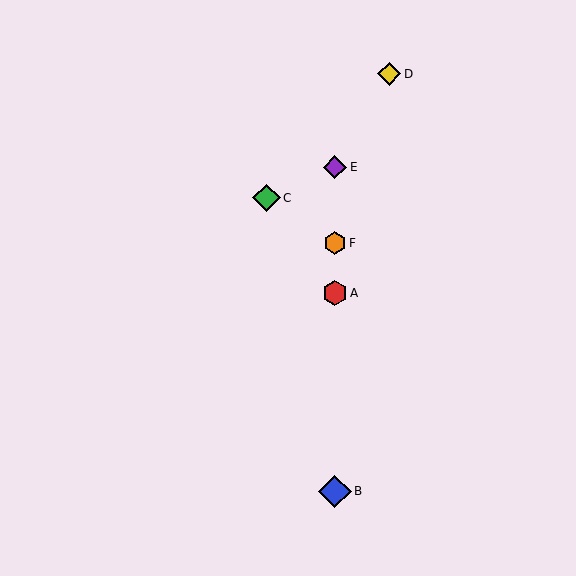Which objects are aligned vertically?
Objects A, B, E, F are aligned vertically.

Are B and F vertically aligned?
Yes, both are at x≈335.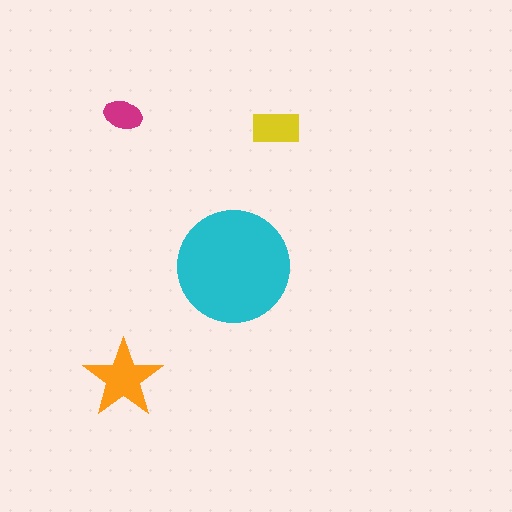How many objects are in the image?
There are 4 objects in the image.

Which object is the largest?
The cyan circle.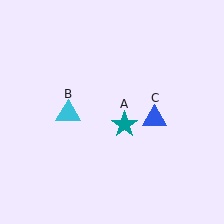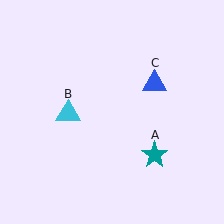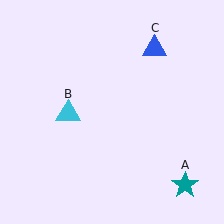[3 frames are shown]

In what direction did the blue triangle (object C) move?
The blue triangle (object C) moved up.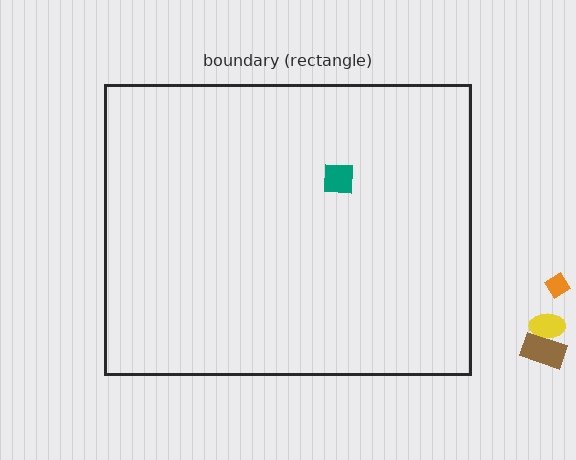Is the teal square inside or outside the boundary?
Inside.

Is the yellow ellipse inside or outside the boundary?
Outside.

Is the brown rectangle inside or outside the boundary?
Outside.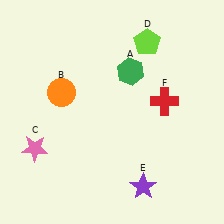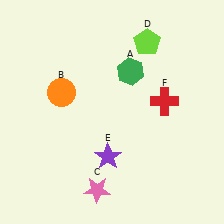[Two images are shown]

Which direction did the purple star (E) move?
The purple star (E) moved left.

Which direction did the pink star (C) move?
The pink star (C) moved right.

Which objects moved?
The objects that moved are: the pink star (C), the purple star (E).